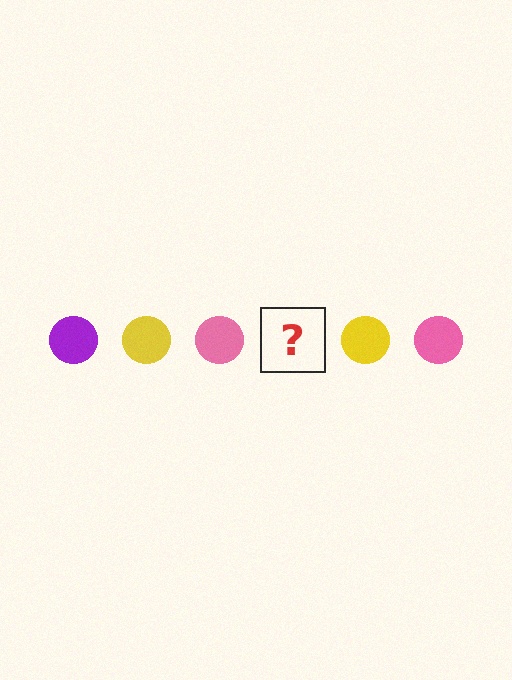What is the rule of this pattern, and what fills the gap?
The rule is that the pattern cycles through purple, yellow, pink circles. The gap should be filled with a purple circle.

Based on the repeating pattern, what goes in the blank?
The blank should be a purple circle.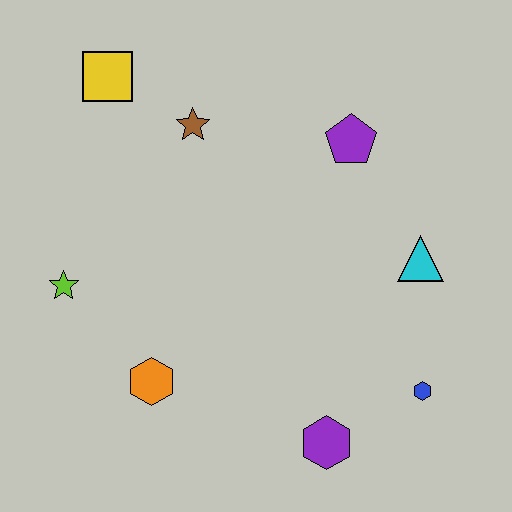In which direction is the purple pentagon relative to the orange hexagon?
The purple pentagon is above the orange hexagon.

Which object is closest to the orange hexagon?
The lime star is closest to the orange hexagon.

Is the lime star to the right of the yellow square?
No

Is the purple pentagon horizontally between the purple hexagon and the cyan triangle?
Yes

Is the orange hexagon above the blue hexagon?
Yes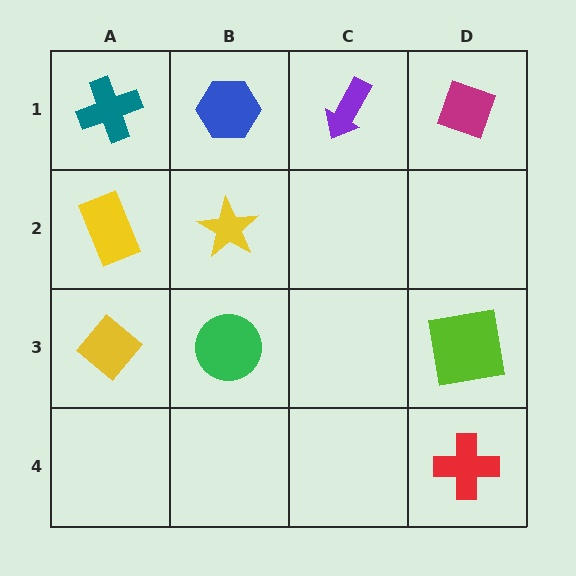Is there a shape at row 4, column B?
No, that cell is empty.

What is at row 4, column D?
A red cross.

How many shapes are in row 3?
3 shapes.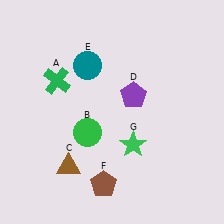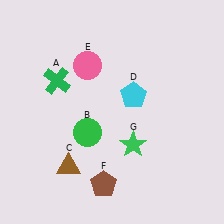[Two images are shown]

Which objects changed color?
D changed from purple to cyan. E changed from teal to pink.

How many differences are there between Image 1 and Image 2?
There are 2 differences between the two images.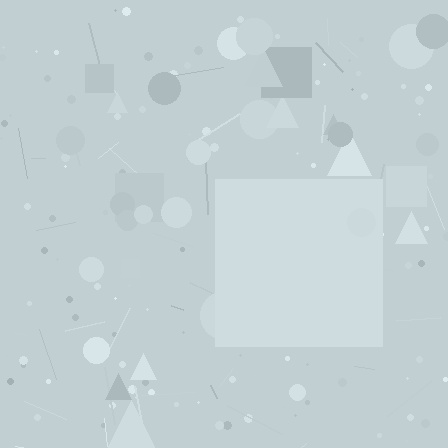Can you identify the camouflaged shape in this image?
The camouflaged shape is a square.